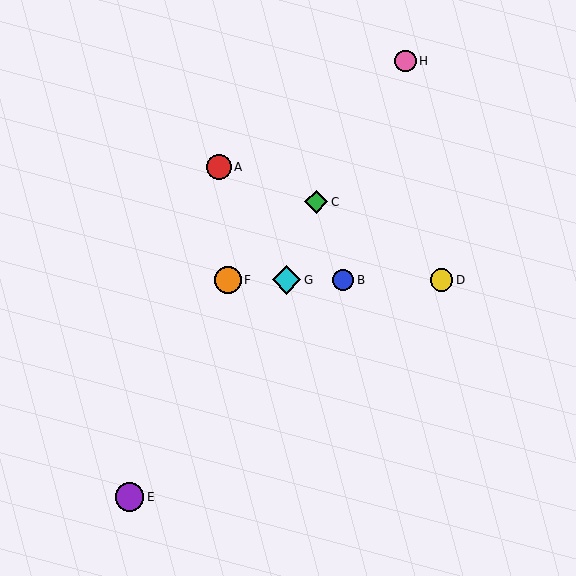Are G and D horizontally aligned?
Yes, both are at y≈280.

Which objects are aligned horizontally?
Objects B, D, F, G are aligned horizontally.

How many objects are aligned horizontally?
4 objects (B, D, F, G) are aligned horizontally.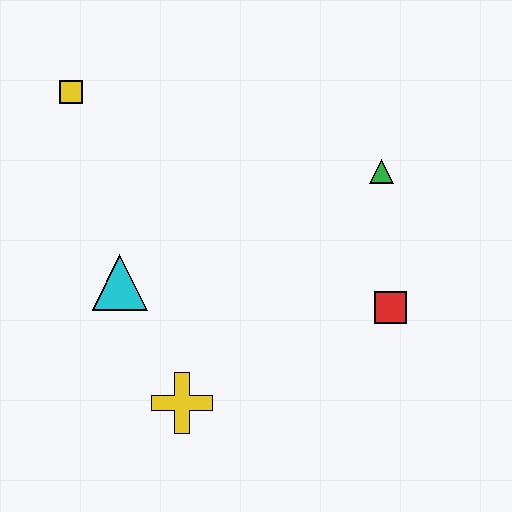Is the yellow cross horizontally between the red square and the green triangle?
No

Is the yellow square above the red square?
Yes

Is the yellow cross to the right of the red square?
No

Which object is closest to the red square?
The green triangle is closest to the red square.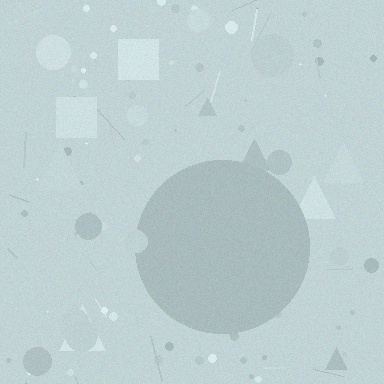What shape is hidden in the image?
A circle is hidden in the image.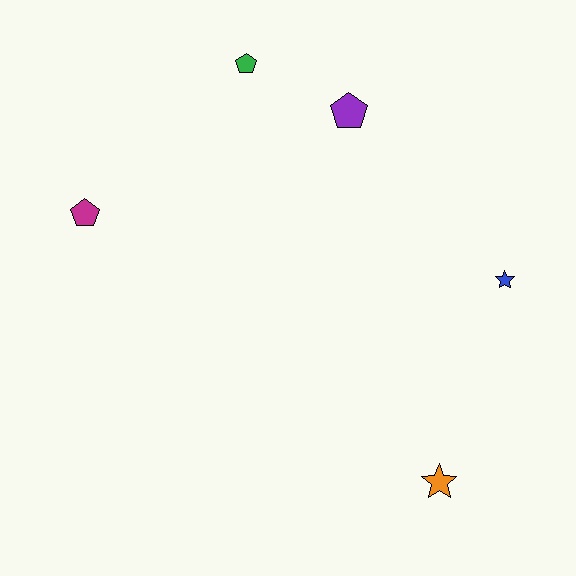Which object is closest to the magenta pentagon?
The green pentagon is closest to the magenta pentagon.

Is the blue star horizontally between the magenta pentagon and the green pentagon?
No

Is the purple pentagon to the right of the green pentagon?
Yes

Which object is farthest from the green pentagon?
The orange star is farthest from the green pentagon.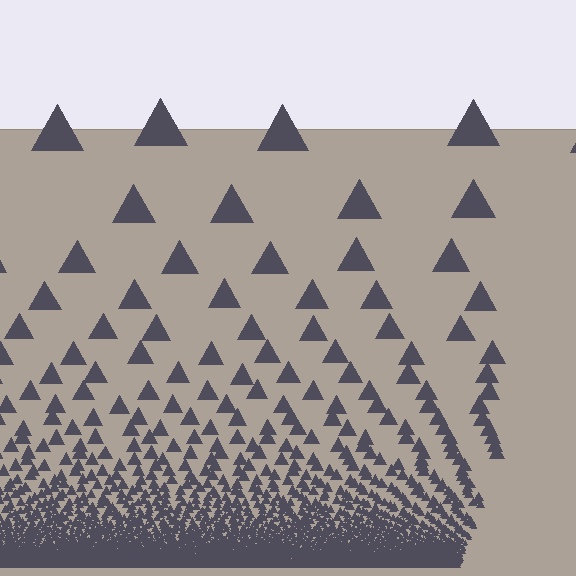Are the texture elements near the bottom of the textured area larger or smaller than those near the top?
Smaller. The gradient is inverted — elements near the bottom are smaller and denser.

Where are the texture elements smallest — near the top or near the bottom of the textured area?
Near the bottom.